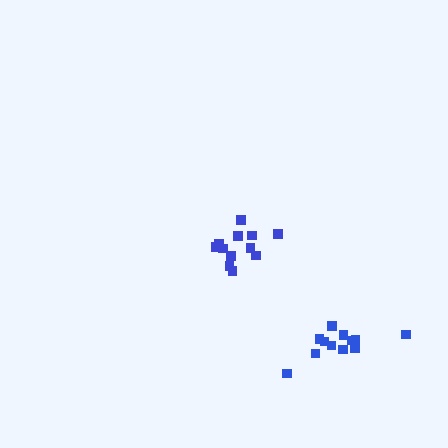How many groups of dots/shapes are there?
There are 2 groups.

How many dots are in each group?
Group 1: 12 dots, Group 2: 12 dots (24 total).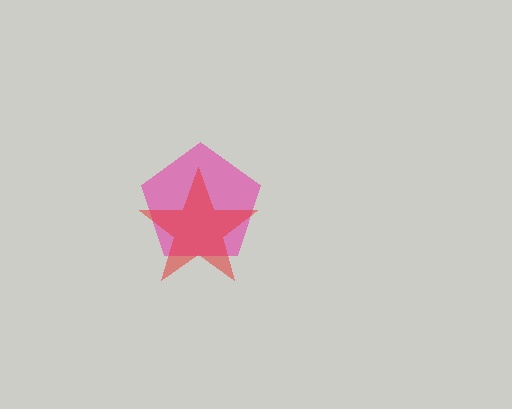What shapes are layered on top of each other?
The layered shapes are: a pink pentagon, a red star.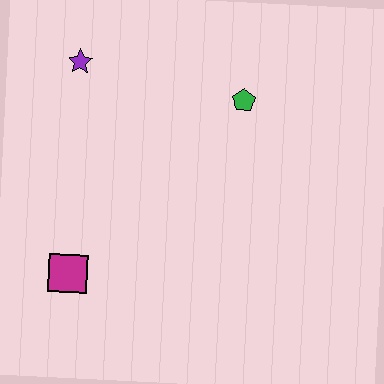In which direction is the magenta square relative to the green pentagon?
The magenta square is below the green pentagon.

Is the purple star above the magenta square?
Yes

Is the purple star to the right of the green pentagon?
No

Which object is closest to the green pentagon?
The purple star is closest to the green pentagon.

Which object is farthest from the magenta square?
The green pentagon is farthest from the magenta square.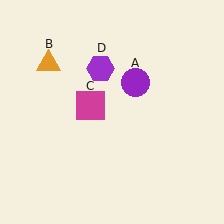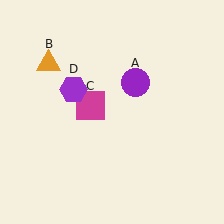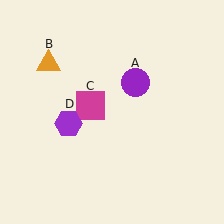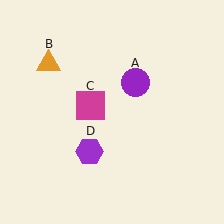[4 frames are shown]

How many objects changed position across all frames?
1 object changed position: purple hexagon (object D).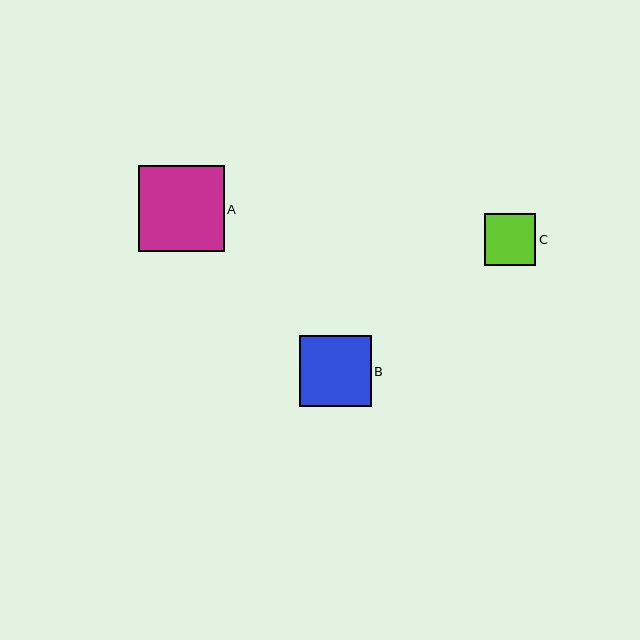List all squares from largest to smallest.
From largest to smallest: A, B, C.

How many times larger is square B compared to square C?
Square B is approximately 1.4 times the size of square C.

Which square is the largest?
Square A is the largest with a size of approximately 86 pixels.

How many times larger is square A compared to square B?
Square A is approximately 1.2 times the size of square B.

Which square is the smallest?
Square C is the smallest with a size of approximately 51 pixels.